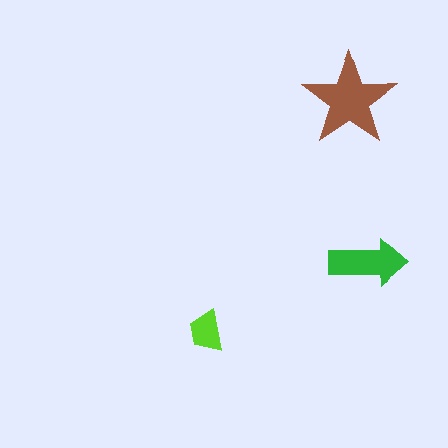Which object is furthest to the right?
The green arrow is rightmost.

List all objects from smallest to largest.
The lime trapezoid, the green arrow, the brown star.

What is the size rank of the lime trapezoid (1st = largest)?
3rd.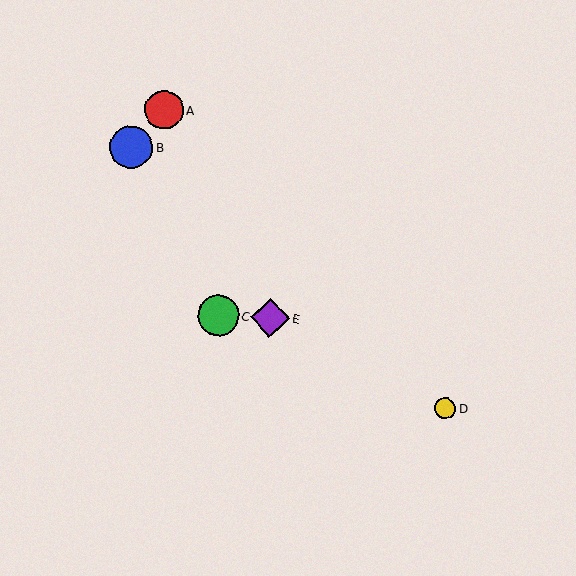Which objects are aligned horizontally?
Objects C, E are aligned horizontally.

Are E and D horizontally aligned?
No, E is at y≈318 and D is at y≈408.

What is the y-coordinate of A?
Object A is at y≈110.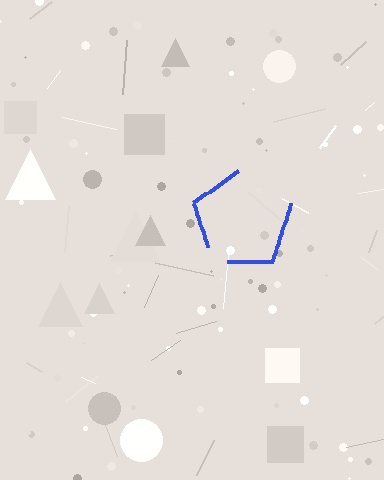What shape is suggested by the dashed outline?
The dashed outline suggests a pentagon.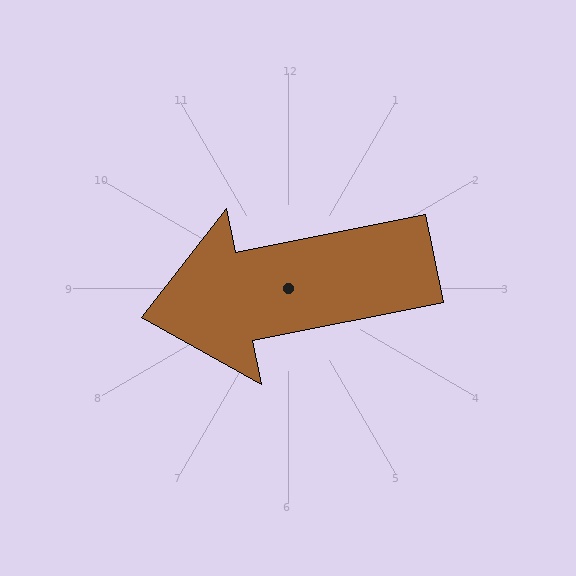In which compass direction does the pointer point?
West.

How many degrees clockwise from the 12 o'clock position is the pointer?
Approximately 259 degrees.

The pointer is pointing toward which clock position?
Roughly 9 o'clock.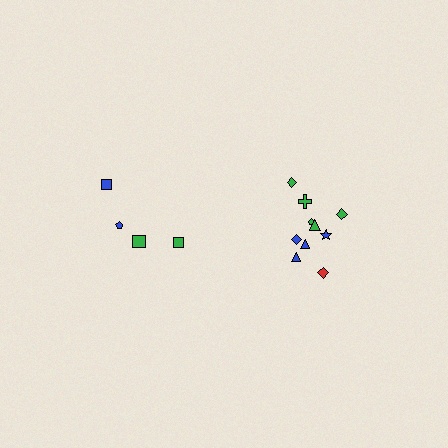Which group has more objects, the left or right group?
The right group.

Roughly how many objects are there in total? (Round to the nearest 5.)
Roughly 15 objects in total.